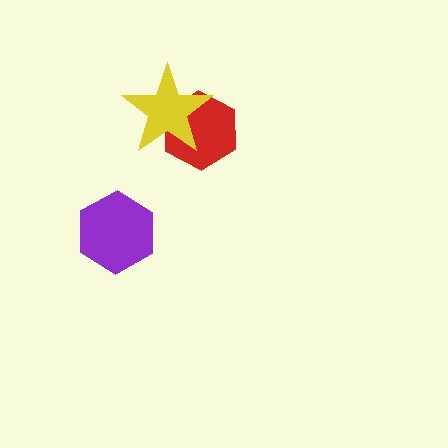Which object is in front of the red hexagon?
The yellow star is in front of the red hexagon.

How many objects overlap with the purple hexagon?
0 objects overlap with the purple hexagon.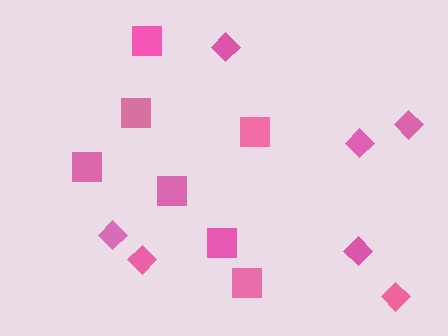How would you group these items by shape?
There are 2 groups: one group of squares (7) and one group of diamonds (7).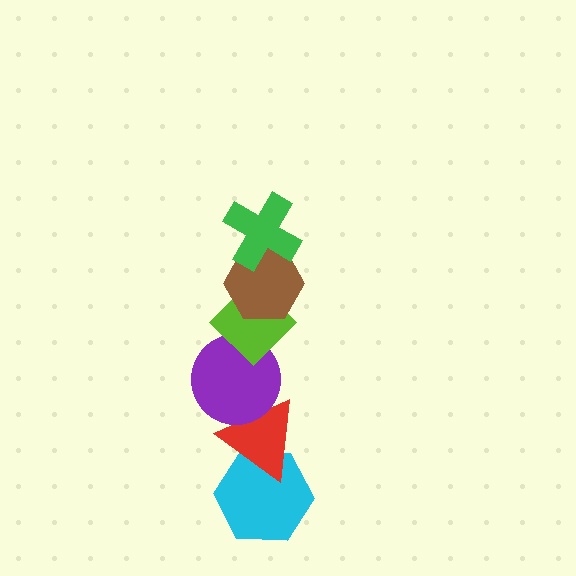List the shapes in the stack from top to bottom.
From top to bottom: the green cross, the brown hexagon, the lime diamond, the purple circle, the red triangle, the cyan hexagon.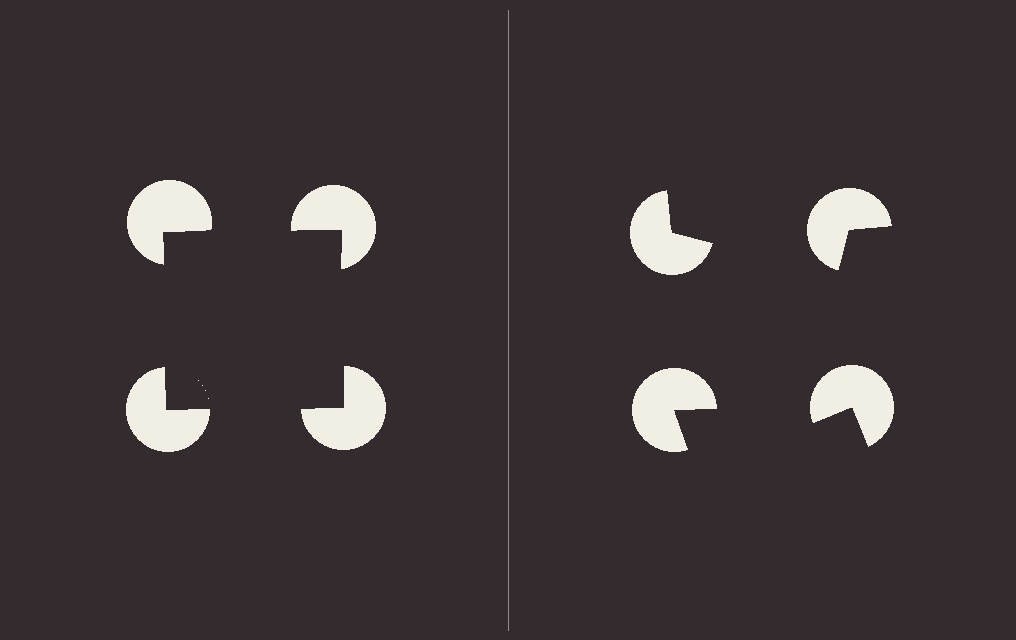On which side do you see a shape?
An illusory square appears on the left side. On the right side the wedge cuts are rotated, so no coherent shape forms.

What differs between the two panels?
The pac-man discs are positioned identically on both sides; only the wedge orientations differ. On the left they align to a square; on the right they are misaligned.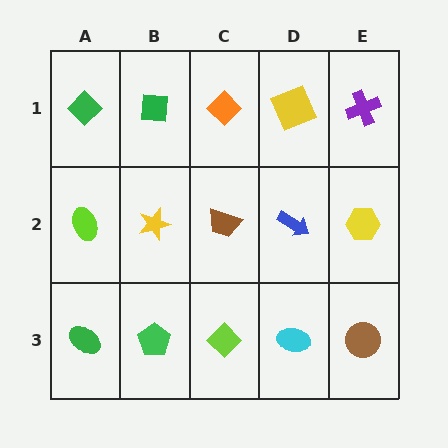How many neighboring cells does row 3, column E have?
2.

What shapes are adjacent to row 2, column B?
A green square (row 1, column B), a green pentagon (row 3, column B), a lime ellipse (row 2, column A), a brown trapezoid (row 2, column C).